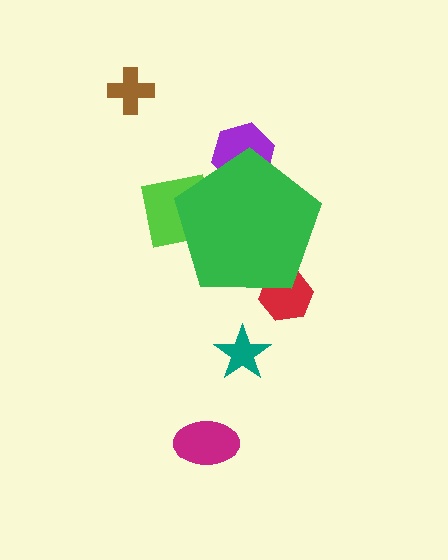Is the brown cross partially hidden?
No, the brown cross is fully visible.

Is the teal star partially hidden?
No, the teal star is fully visible.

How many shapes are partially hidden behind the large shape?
3 shapes are partially hidden.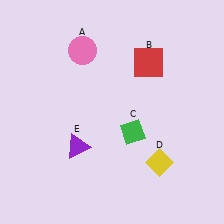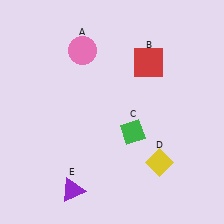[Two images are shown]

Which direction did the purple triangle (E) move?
The purple triangle (E) moved down.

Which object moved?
The purple triangle (E) moved down.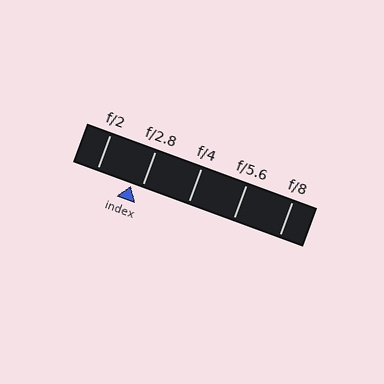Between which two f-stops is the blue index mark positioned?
The index mark is between f/2 and f/2.8.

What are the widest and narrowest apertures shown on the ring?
The widest aperture shown is f/2 and the narrowest is f/8.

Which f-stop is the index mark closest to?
The index mark is closest to f/2.8.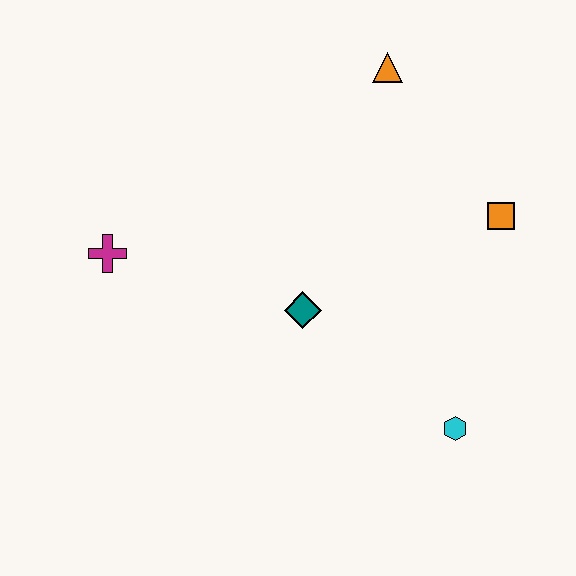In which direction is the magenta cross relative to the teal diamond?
The magenta cross is to the left of the teal diamond.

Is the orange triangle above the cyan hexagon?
Yes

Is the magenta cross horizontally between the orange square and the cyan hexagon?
No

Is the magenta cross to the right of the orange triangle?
No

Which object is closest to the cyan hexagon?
The teal diamond is closest to the cyan hexagon.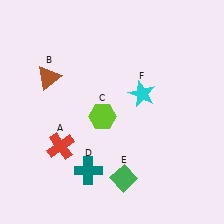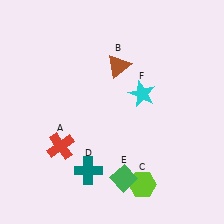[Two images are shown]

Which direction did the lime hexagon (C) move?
The lime hexagon (C) moved down.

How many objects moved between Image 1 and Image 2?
2 objects moved between the two images.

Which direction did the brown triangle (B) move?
The brown triangle (B) moved right.